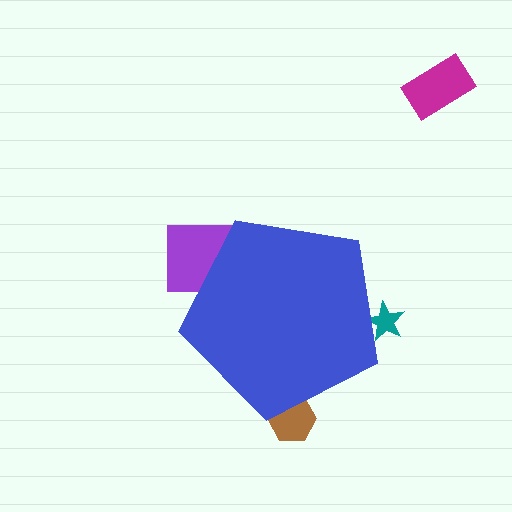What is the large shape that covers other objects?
A blue pentagon.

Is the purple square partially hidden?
Yes, the purple square is partially hidden behind the blue pentagon.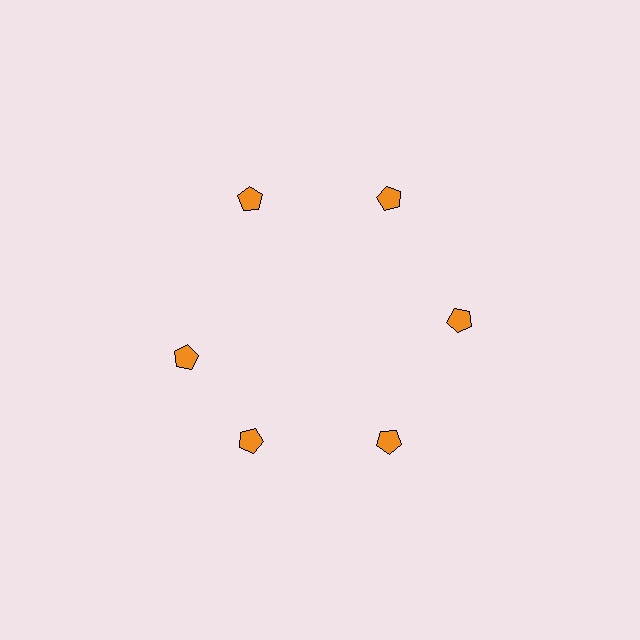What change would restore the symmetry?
The symmetry would be restored by rotating it back into even spacing with its neighbors so that all 6 pentagons sit at equal angles and equal distance from the center.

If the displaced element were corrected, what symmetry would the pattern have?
It would have 6-fold rotational symmetry — the pattern would map onto itself every 60 degrees.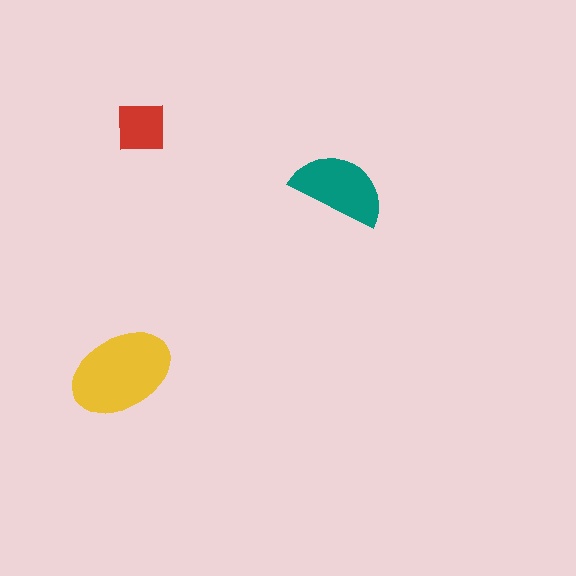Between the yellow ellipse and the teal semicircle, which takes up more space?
The yellow ellipse.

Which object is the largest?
The yellow ellipse.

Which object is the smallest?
The red square.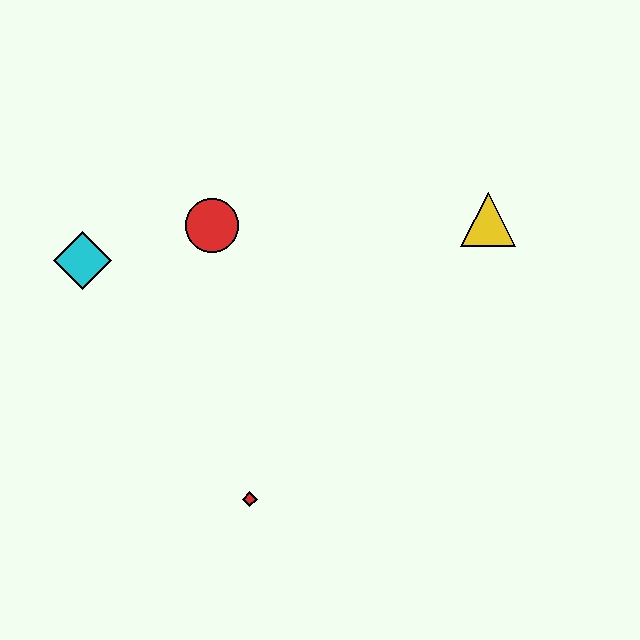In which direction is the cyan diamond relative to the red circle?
The cyan diamond is to the left of the red circle.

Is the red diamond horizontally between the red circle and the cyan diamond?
No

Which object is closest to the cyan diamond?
The red circle is closest to the cyan diamond.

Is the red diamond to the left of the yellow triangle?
Yes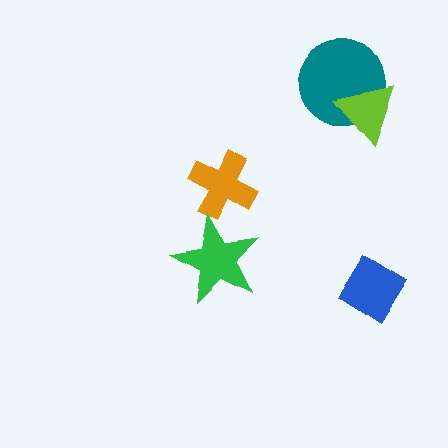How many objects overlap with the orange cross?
0 objects overlap with the orange cross.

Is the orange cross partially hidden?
No, no other shape covers it.